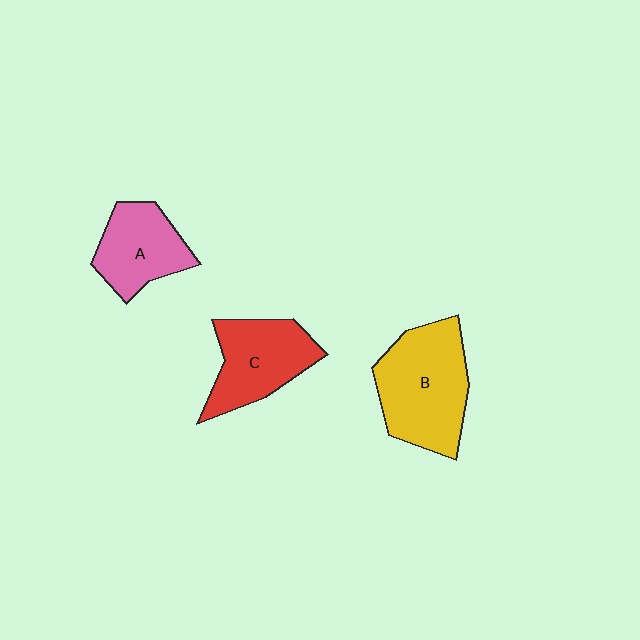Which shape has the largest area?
Shape B (yellow).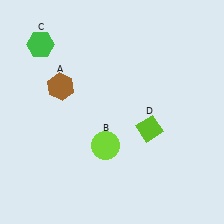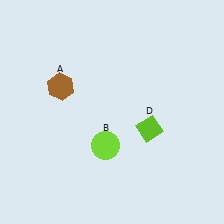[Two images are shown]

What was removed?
The green hexagon (C) was removed in Image 2.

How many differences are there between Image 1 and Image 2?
There is 1 difference between the two images.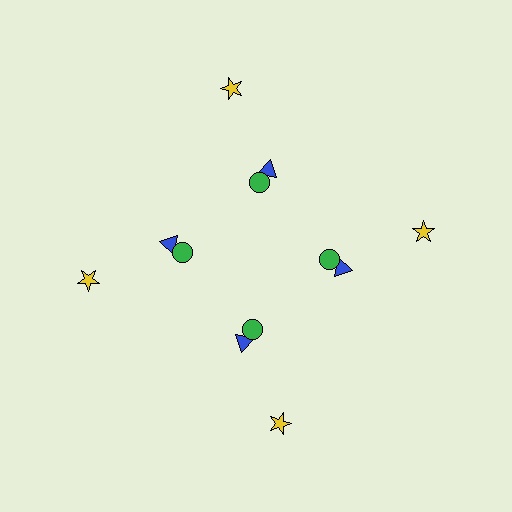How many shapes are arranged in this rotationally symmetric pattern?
There are 12 shapes, arranged in 4 groups of 3.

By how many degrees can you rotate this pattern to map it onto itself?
The pattern maps onto itself every 90 degrees of rotation.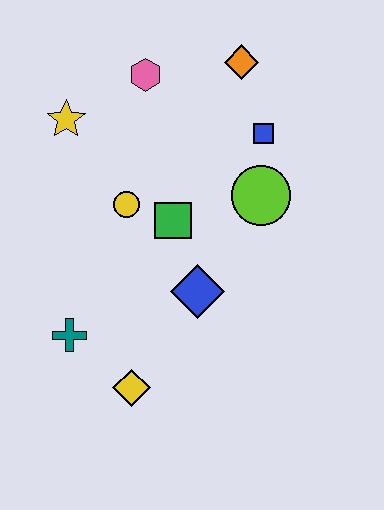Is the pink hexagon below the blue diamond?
No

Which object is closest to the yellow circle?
The green square is closest to the yellow circle.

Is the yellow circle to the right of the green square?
No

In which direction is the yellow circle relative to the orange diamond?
The yellow circle is below the orange diamond.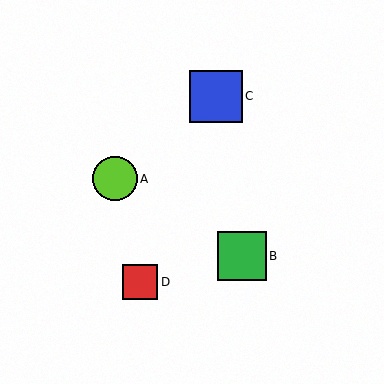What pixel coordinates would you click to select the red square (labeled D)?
Click at (140, 282) to select the red square D.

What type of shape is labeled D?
Shape D is a red square.